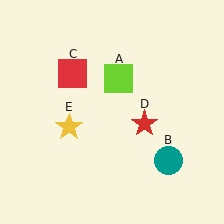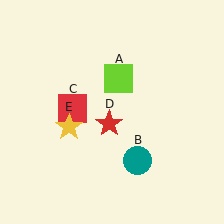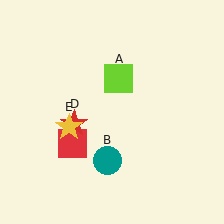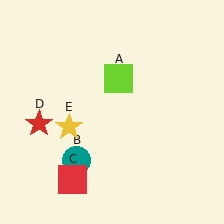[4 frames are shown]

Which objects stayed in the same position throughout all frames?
Lime square (object A) and yellow star (object E) remained stationary.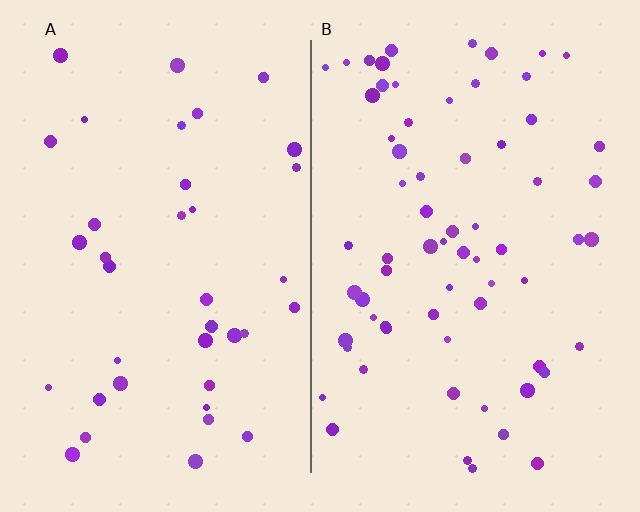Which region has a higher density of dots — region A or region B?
B (the right).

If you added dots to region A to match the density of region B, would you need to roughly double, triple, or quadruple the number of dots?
Approximately double.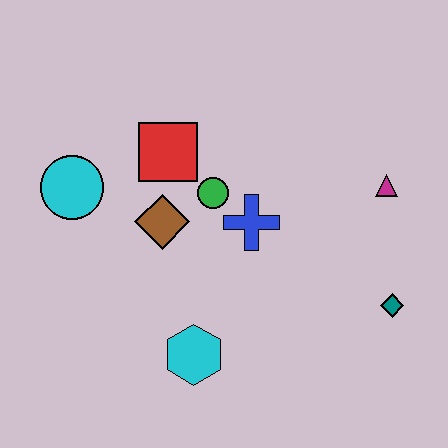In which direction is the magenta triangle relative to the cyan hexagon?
The magenta triangle is to the right of the cyan hexagon.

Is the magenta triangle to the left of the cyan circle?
No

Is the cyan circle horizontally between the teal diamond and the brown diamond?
No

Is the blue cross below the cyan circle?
Yes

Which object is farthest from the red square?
The teal diamond is farthest from the red square.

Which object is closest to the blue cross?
The green circle is closest to the blue cross.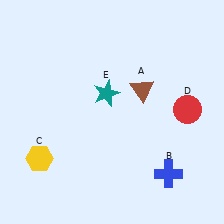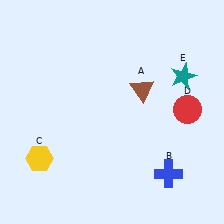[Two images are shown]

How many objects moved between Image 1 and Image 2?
1 object moved between the two images.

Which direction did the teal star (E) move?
The teal star (E) moved right.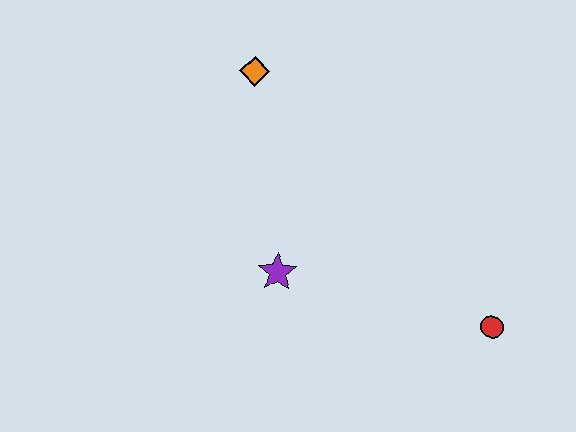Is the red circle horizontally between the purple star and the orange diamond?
No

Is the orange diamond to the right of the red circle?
No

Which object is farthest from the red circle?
The orange diamond is farthest from the red circle.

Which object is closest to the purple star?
The orange diamond is closest to the purple star.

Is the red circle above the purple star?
No